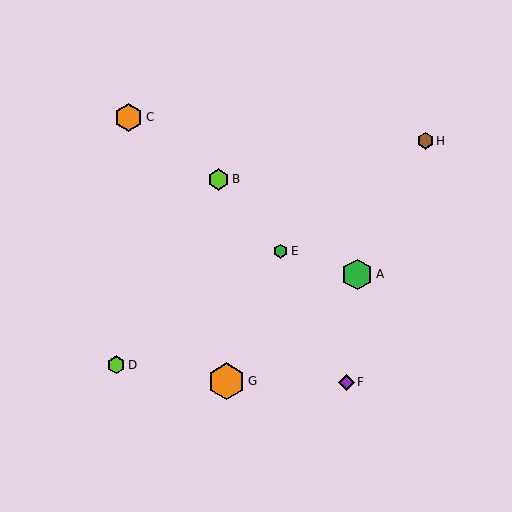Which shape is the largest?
The orange hexagon (labeled G) is the largest.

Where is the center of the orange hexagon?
The center of the orange hexagon is at (226, 381).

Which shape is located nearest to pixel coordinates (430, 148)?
The brown hexagon (labeled H) at (425, 141) is nearest to that location.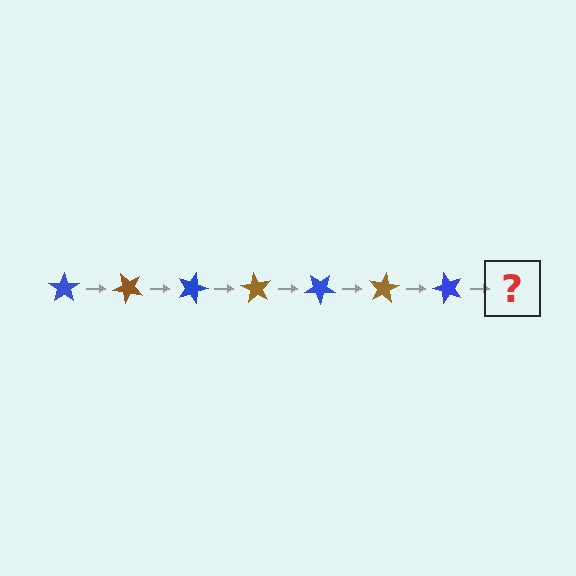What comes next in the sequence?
The next element should be a brown star, rotated 315 degrees from the start.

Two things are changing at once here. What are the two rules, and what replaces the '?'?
The two rules are that it rotates 45 degrees each step and the color cycles through blue and brown. The '?' should be a brown star, rotated 315 degrees from the start.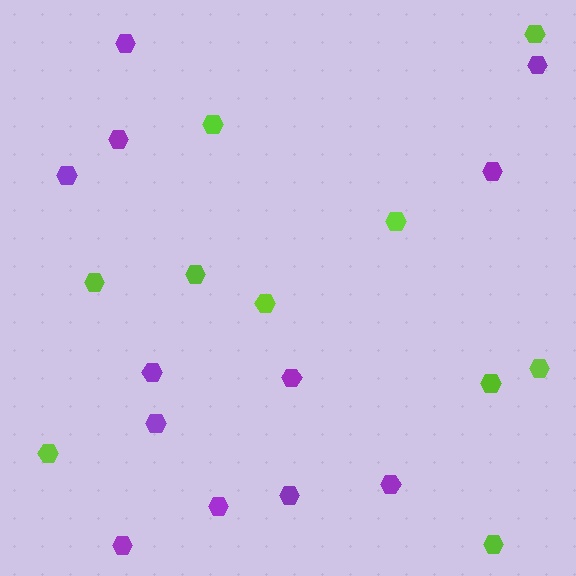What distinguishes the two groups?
There are 2 groups: one group of lime hexagons (10) and one group of purple hexagons (12).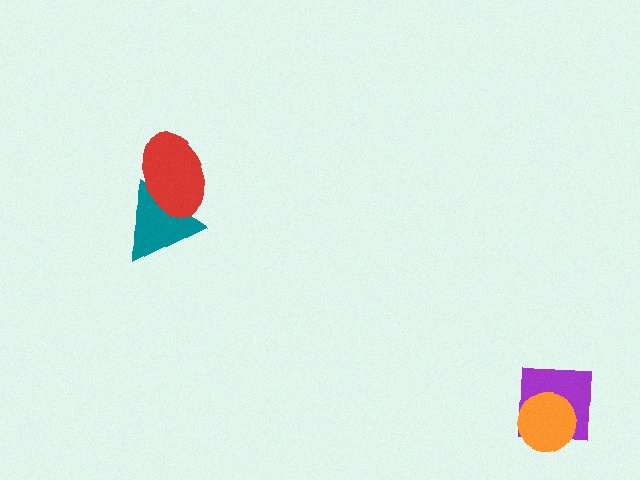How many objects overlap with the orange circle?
1 object overlaps with the orange circle.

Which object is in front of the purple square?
The orange circle is in front of the purple square.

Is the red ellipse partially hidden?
No, no other shape covers it.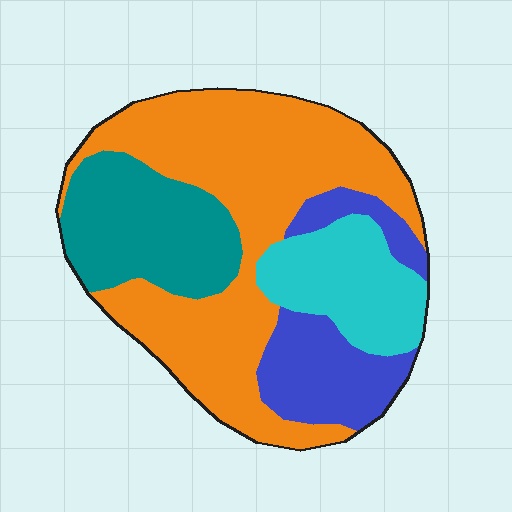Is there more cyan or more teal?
Teal.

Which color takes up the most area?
Orange, at roughly 50%.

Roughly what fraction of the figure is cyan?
Cyan covers around 15% of the figure.